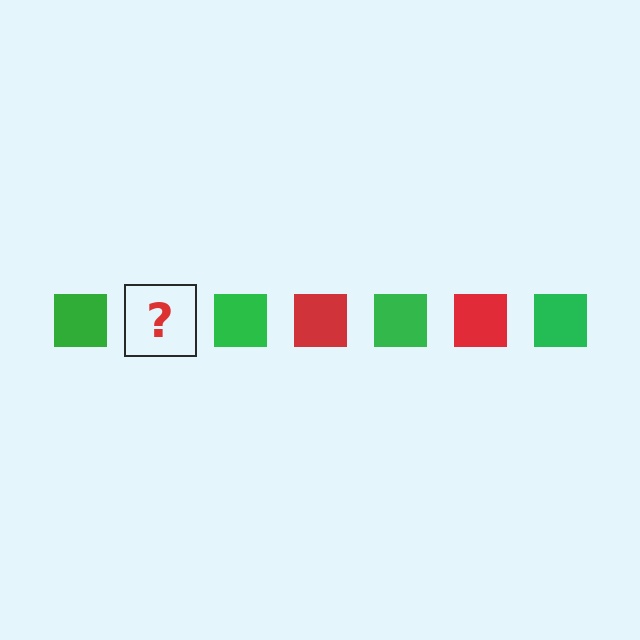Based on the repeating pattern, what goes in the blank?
The blank should be a red square.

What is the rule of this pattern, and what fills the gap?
The rule is that the pattern cycles through green, red squares. The gap should be filled with a red square.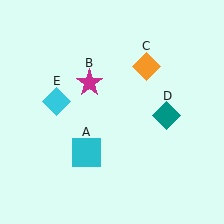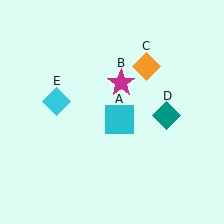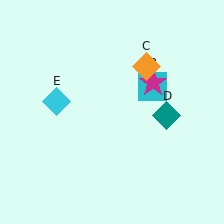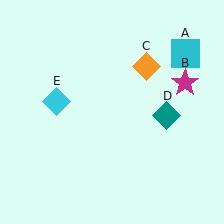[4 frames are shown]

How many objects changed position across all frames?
2 objects changed position: cyan square (object A), magenta star (object B).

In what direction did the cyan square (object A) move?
The cyan square (object A) moved up and to the right.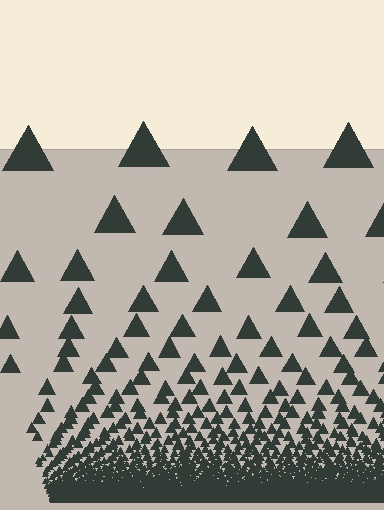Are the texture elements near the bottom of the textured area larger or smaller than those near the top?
Smaller. The gradient is inverted — elements near the bottom are smaller and denser.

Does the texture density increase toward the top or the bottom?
Density increases toward the bottom.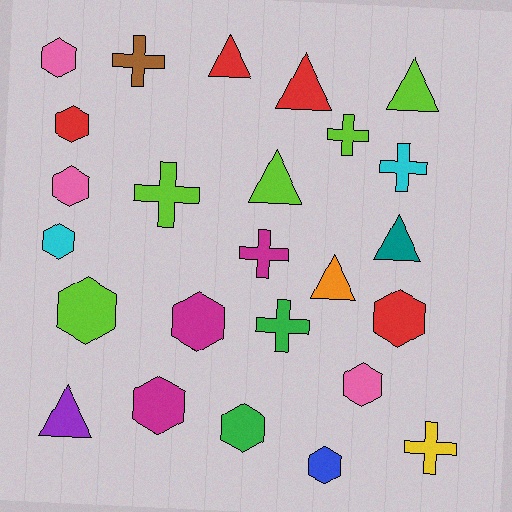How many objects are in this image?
There are 25 objects.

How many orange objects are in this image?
There is 1 orange object.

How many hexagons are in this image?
There are 11 hexagons.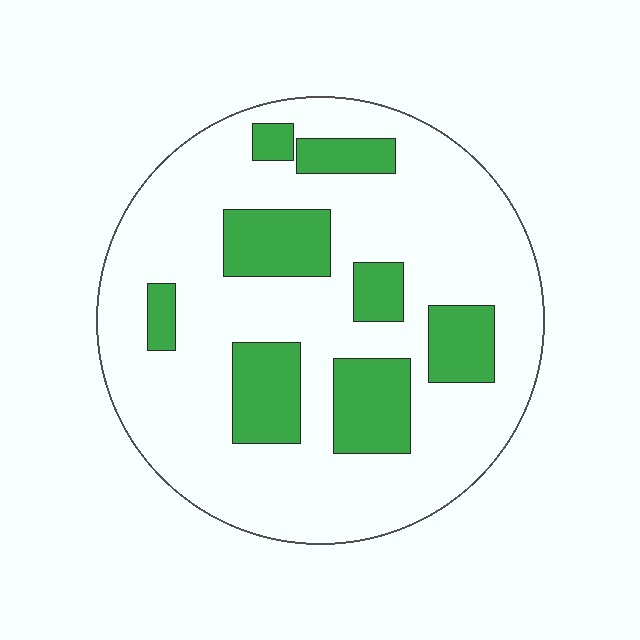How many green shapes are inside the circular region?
8.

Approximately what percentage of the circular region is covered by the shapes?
Approximately 25%.